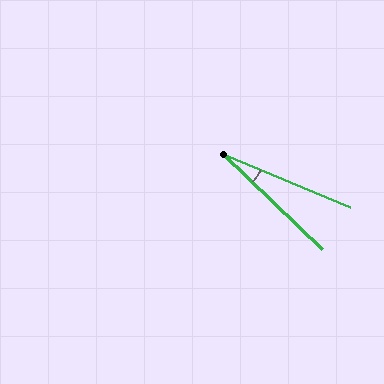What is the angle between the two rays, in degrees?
Approximately 22 degrees.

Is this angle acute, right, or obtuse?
It is acute.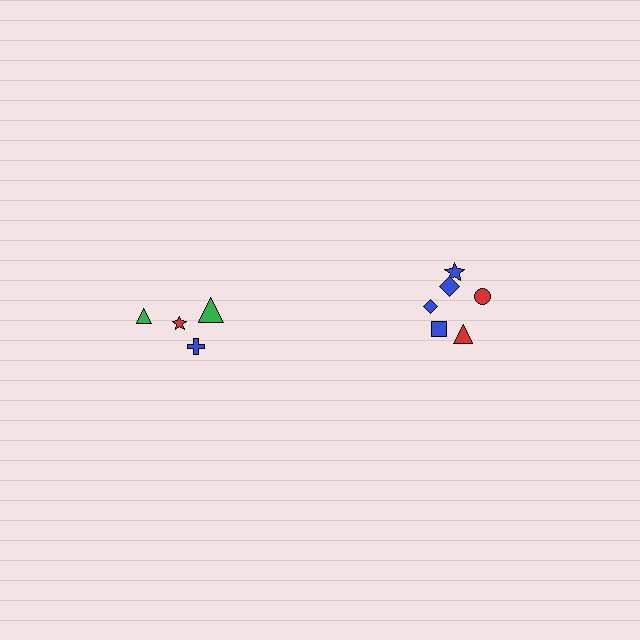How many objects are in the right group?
There are 6 objects.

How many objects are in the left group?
There are 4 objects.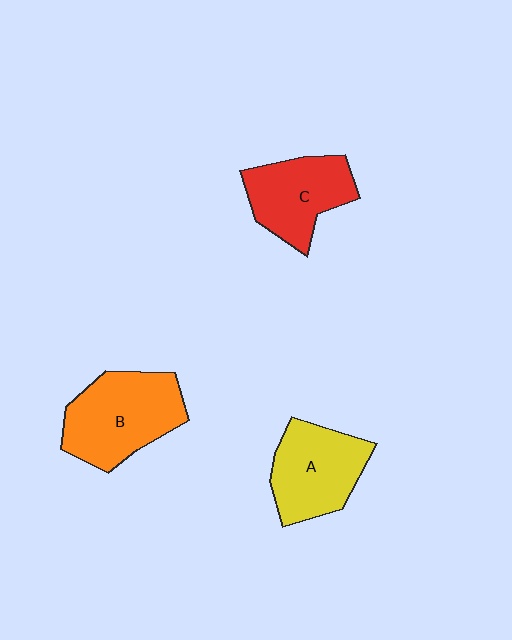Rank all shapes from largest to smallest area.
From largest to smallest: B (orange), A (yellow), C (red).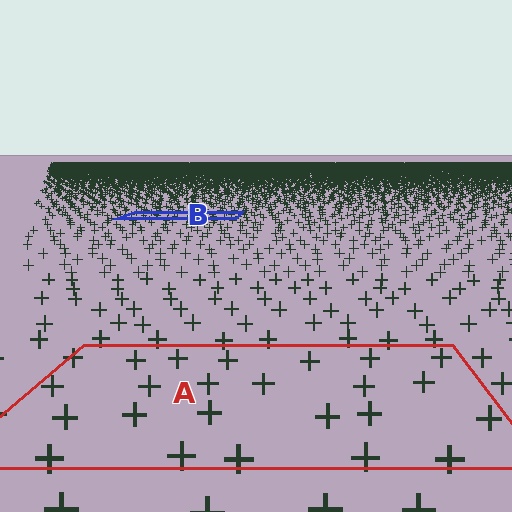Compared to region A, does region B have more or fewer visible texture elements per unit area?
Region B has more texture elements per unit area — they are packed more densely because it is farther away.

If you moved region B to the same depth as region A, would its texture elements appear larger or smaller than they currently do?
They would appear larger. At a closer depth, the same texture elements are projected at a bigger on-screen size.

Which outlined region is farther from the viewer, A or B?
Region B is farther from the viewer — the texture elements inside it appear smaller and more densely packed.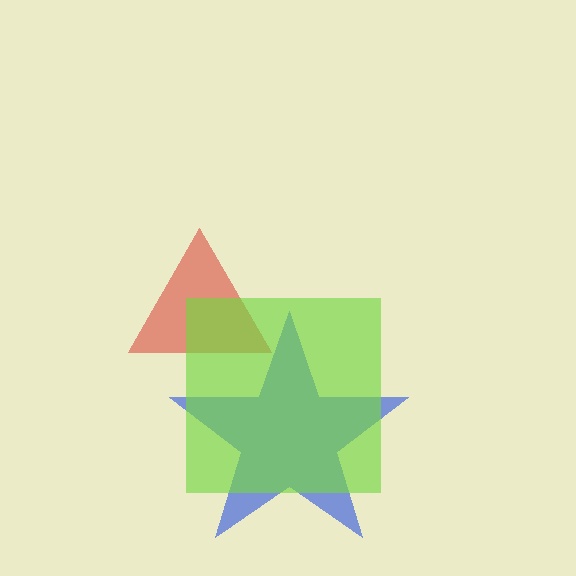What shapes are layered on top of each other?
The layered shapes are: a blue star, a red triangle, a lime square.